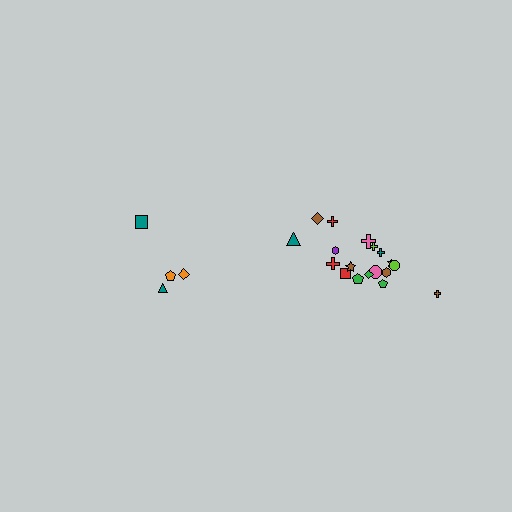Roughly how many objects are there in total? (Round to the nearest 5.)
Roughly 20 objects in total.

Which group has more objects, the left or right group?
The right group.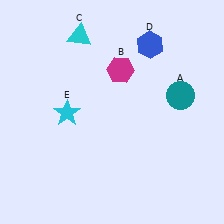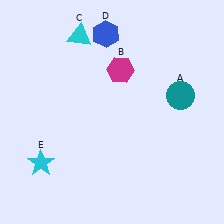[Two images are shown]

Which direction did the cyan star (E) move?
The cyan star (E) moved down.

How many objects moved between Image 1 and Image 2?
2 objects moved between the two images.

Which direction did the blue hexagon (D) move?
The blue hexagon (D) moved left.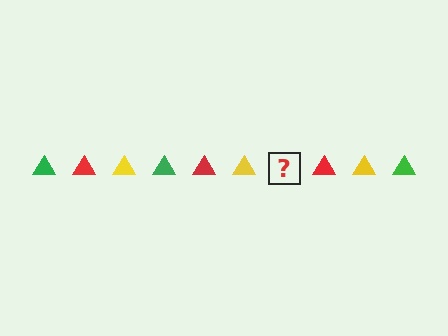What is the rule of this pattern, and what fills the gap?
The rule is that the pattern cycles through green, red, yellow triangles. The gap should be filled with a green triangle.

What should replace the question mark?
The question mark should be replaced with a green triangle.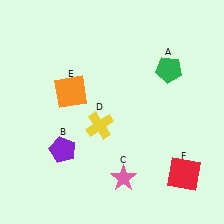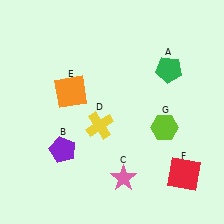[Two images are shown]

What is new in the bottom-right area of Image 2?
A lime hexagon (G) was added in the bottom-right area of Image 2.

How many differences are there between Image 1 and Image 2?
There is 1 difference between the two images.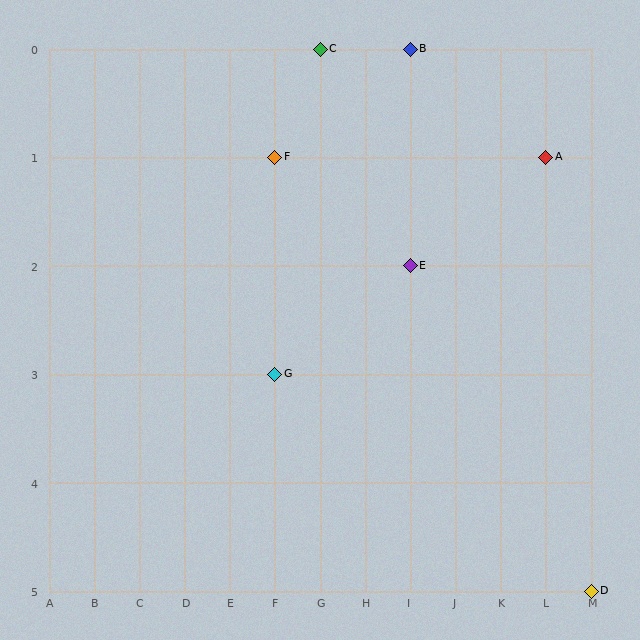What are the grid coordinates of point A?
Point A is at grid coordinates (L, 1).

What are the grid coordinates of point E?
Point E is at grid coordinates (I, 2).